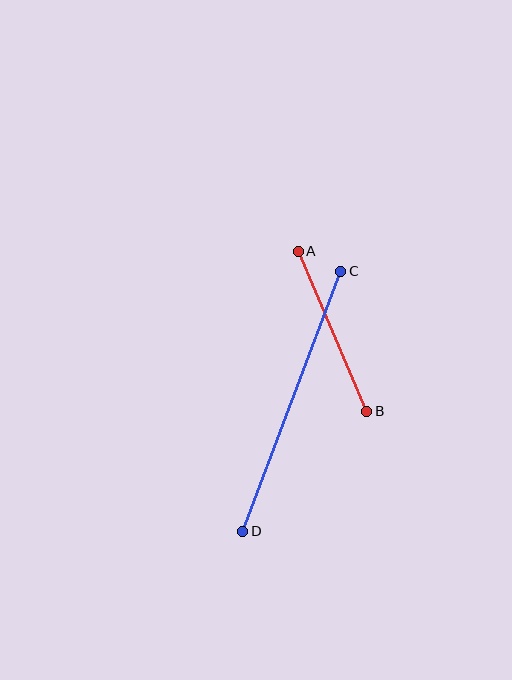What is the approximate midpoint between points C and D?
The midpoint is at approximately (292, 401) pixels.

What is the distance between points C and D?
The distance is approximately 278 pixels.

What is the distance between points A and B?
The distance is approximately 174 pixels.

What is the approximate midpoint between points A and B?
The midpoint is at approximately (333, 331) pixels.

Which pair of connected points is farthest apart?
Points C and D are farthest apart.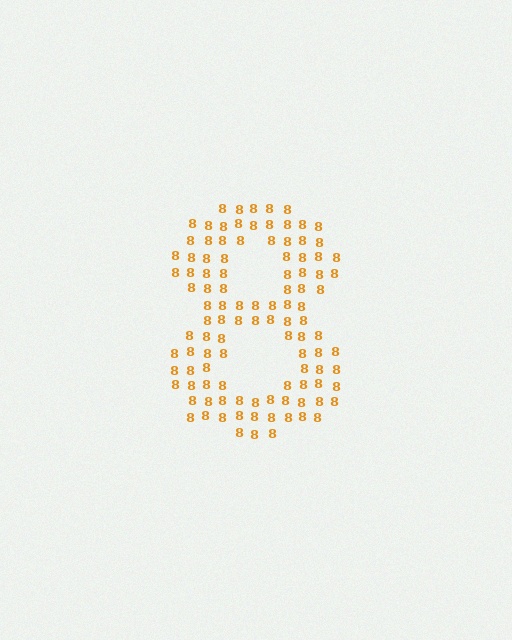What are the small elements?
The small elements are digit 8's.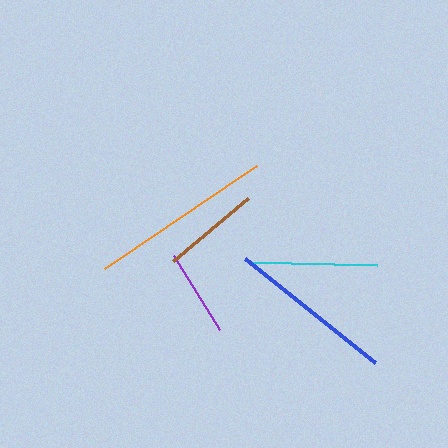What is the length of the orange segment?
The orange segment is approximately 184 pixels long.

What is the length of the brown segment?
The brown segment is approximately 98 pixels long.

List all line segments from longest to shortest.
From longest to shortest: orange, blue, cyan, brown, purple.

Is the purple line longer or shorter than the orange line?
The orange line is longer than the purple line.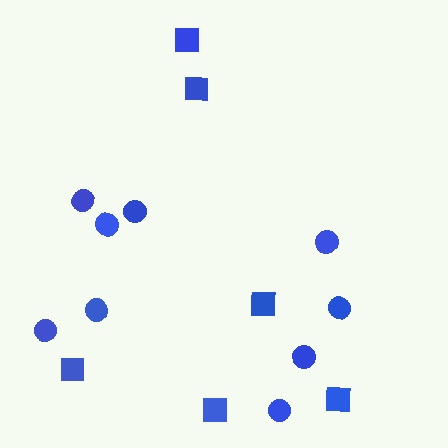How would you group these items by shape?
There are 2 groups: one group of squares (6) and one group of circles (9).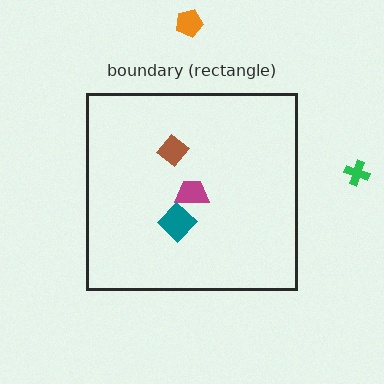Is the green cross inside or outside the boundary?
Outside.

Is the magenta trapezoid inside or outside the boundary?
Inside.